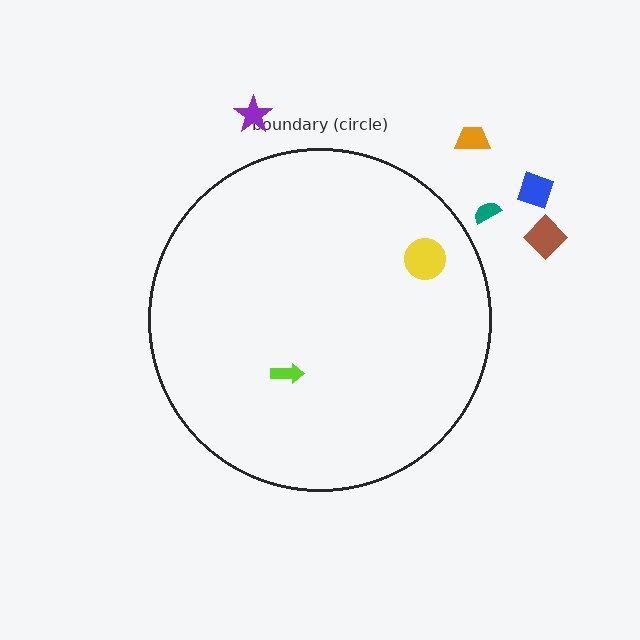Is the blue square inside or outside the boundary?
Outside.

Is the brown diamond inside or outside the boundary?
Outside.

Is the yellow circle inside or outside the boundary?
Inside.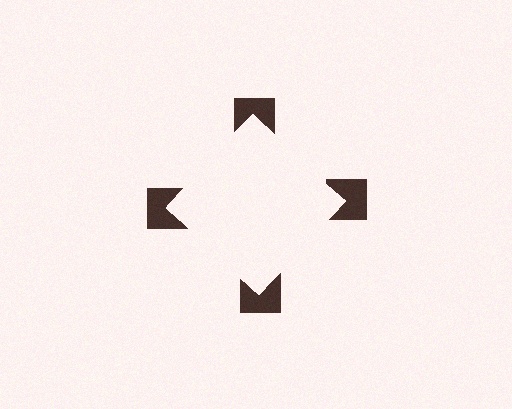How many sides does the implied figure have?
4 sides.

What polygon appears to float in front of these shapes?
An illusory square — its edges are inferred from the aligned wedge cuts in the notched squares, not physically drawn.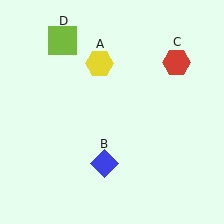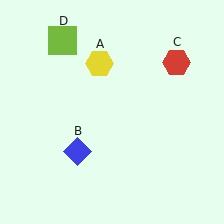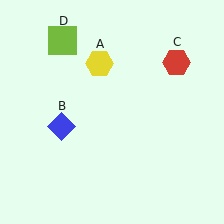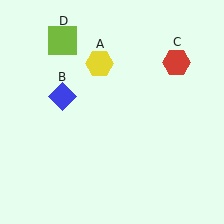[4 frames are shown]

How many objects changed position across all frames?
1 object changed position: blue diamond (object B).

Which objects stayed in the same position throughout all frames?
Yellow hexagon (object A) and red hexagon (object C) and lime square (object D) remained stationary.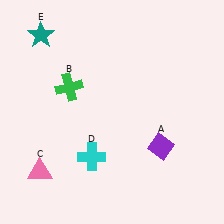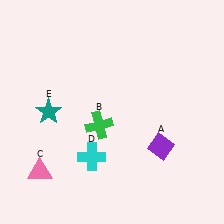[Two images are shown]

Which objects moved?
The objects that moved are: the green cross (B), the teal star (E).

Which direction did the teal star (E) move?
The teal star (E) moved down.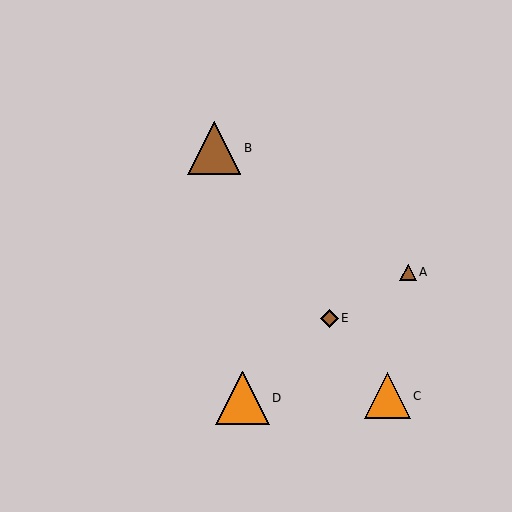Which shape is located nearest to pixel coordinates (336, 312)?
The brown diamond (labeled E) at (329, 318) is nearest to that location.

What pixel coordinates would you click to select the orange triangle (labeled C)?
Click at (388, 396) to select the orange triangle C.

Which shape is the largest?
The orange triangle (labeled D) is the largest.